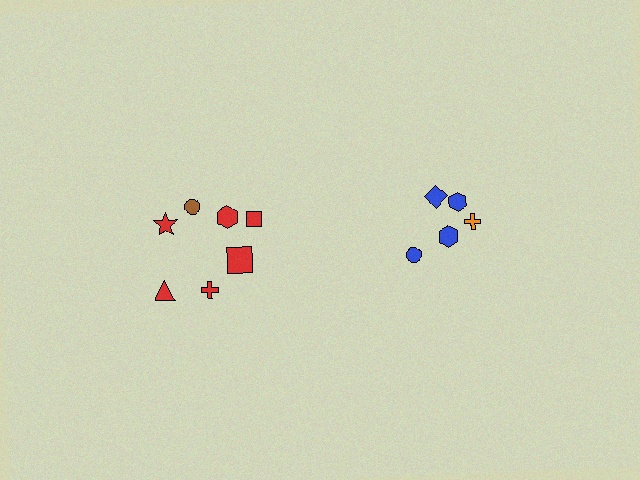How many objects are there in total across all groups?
There are 12 objects.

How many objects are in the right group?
There are 5 objects.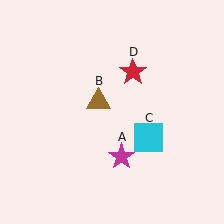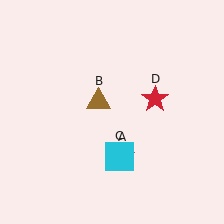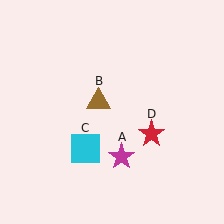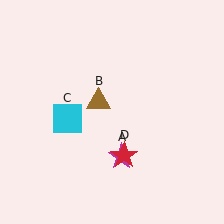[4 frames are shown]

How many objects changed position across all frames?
2 objects changed position: cyan square (object C), red star (object D).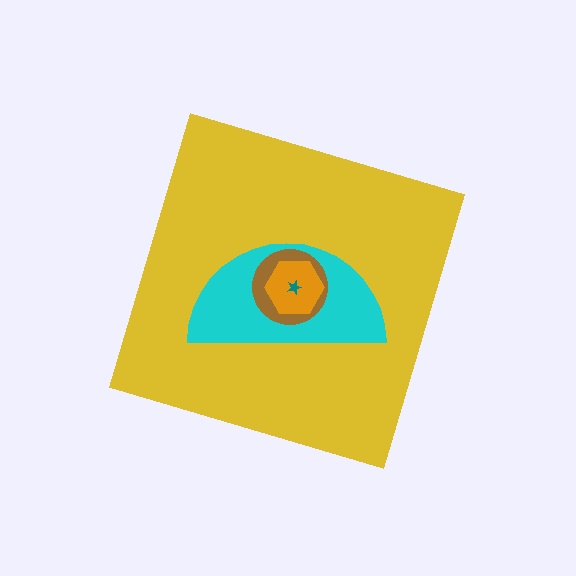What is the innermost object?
The teal star.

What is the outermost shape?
The yellow diamond.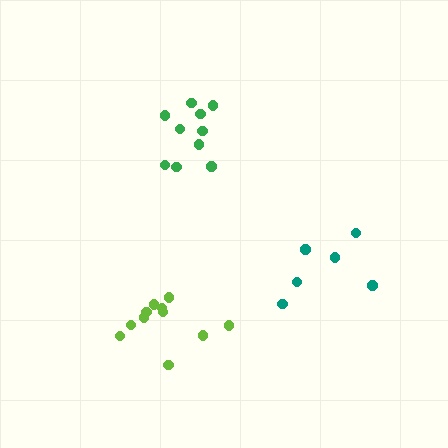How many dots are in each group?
Group 1: 11 dots, Group 2: 10 dots, Group 3: 6 dots (27 total).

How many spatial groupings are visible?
There are 3 spatial groupings.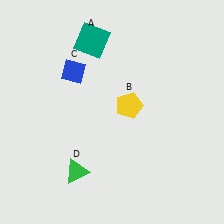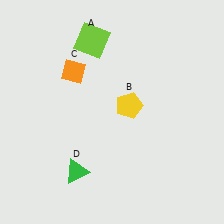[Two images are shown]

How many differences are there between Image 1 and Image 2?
There are 2 differences between the two images.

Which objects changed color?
A changed from teal to lime. C changed from blue to orange.